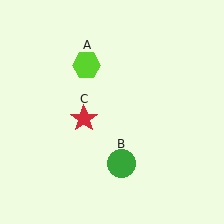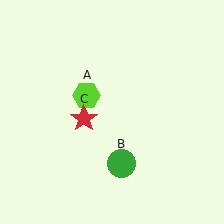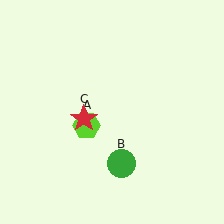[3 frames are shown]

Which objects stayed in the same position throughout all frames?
Green circle (object B) and red star (object C) remained stationary.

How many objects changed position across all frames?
1 object changed position: lime hexagon (object A).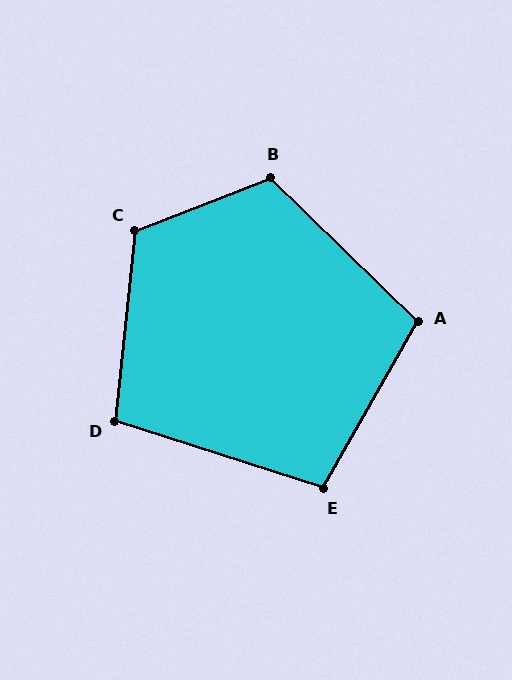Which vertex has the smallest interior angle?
E, at approximately 102 degrees.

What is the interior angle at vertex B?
Approximately 114 degrees (obtuse).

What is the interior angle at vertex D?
Approximately 102 degrees (obtuse).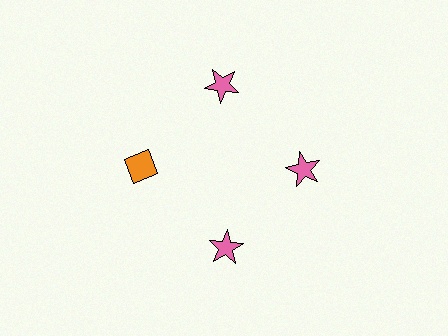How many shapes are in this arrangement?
There are 4 shapes arranged in a ring pattern.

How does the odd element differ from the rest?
It differs in both color (orange instead of pink) and shape (diamond instead of star).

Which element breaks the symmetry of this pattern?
The orange diamond at roughly the 9 o'clock position breaks the symmetry. All other shapes are pink stars.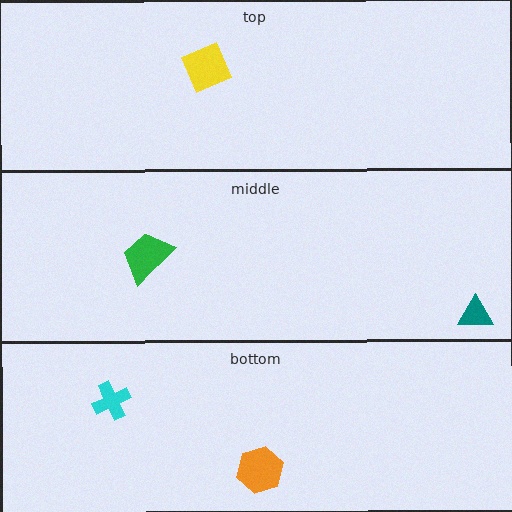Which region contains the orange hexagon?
The bottom region.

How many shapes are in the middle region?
2.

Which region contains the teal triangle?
The middle region.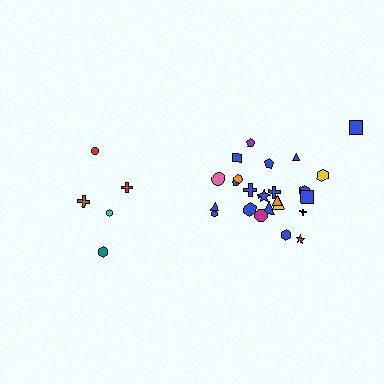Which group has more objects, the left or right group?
The right group.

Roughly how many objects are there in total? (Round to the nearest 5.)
Roughly 30 objects in total.